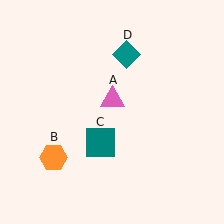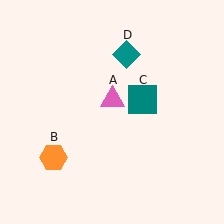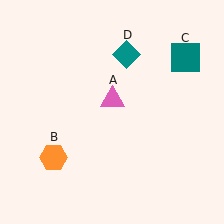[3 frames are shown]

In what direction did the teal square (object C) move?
The teal square (object C) moved up and to the right.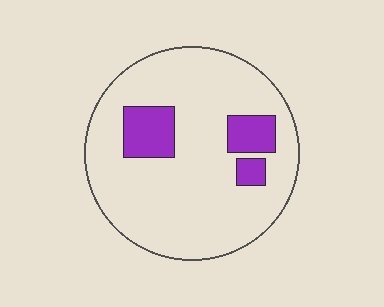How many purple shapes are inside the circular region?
3.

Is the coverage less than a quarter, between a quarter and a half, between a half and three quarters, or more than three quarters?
Less than a quarter.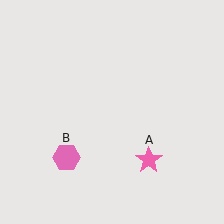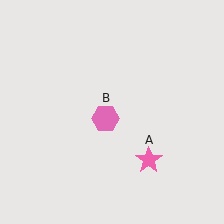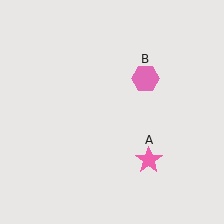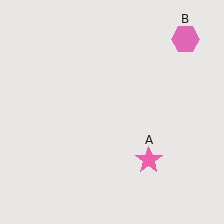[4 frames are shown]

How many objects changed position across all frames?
1 object changed position: pink hexagon (object B).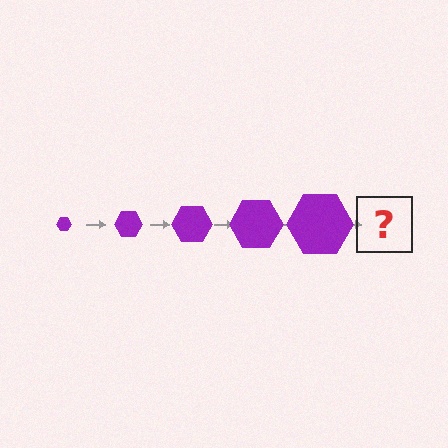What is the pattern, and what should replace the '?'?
The pattern is that the hexagon gets progressively larger each step. The '?' should be a purple hexagon, larger than the previous one.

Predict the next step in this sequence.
The next step is a purple hexagon, larger than the previous one.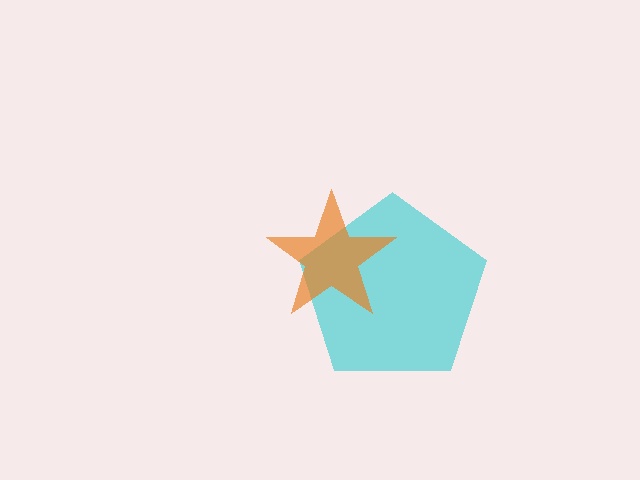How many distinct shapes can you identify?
There are 2 distinct shapes: a cyan pentagon, an orange star.